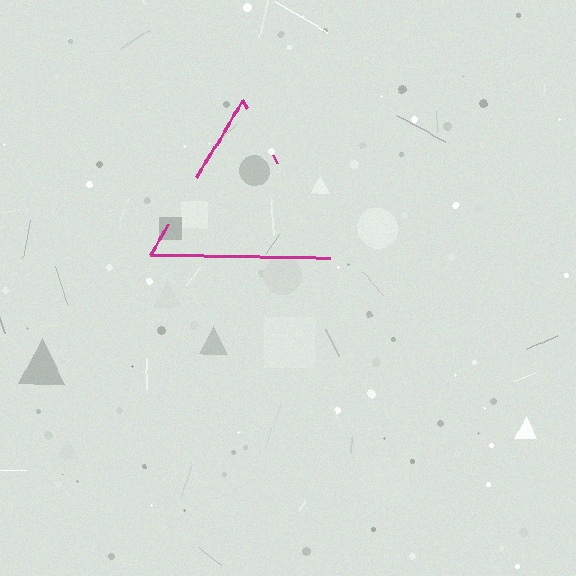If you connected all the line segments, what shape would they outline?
They would outline a triangle.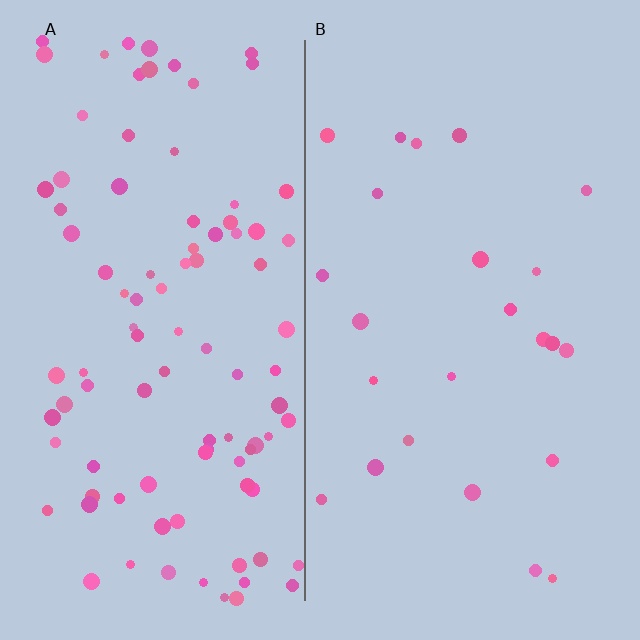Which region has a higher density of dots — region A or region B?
A (the left).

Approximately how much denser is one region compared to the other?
Approximately 4.0× — region A over region B.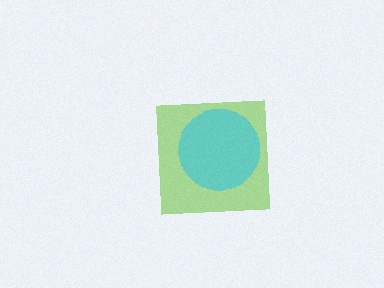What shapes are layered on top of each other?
The layered shapes are: a lime square, a cyan circle.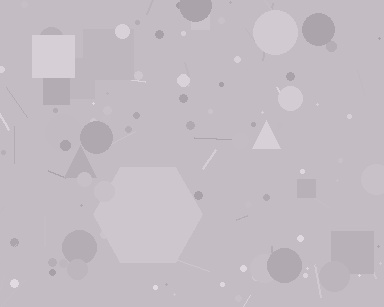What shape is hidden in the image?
A hexagon is hidden in the image.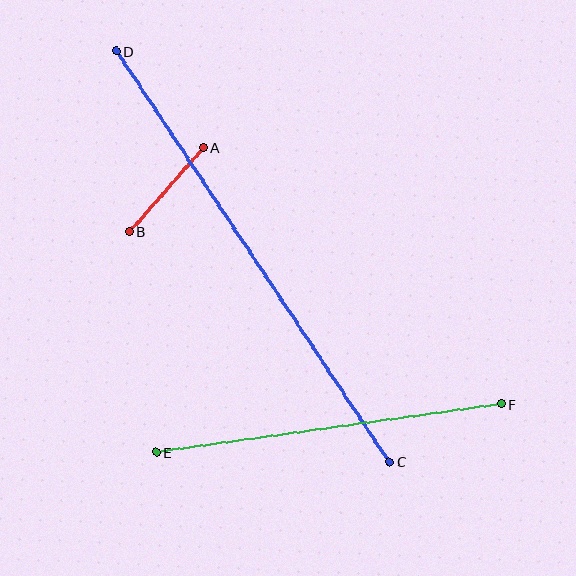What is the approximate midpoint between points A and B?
The midpoint is at approximately (166, 189) pixels.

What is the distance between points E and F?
The distance is approximately 349 pixels.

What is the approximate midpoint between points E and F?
The midpoint is at approximately (329, 428) pixels.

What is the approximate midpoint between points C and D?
The midpoint is at approximately (253, 257) pixels.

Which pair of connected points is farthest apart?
Points C and D are farthest apart.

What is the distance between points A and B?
The distance is approximately 112 pixels.